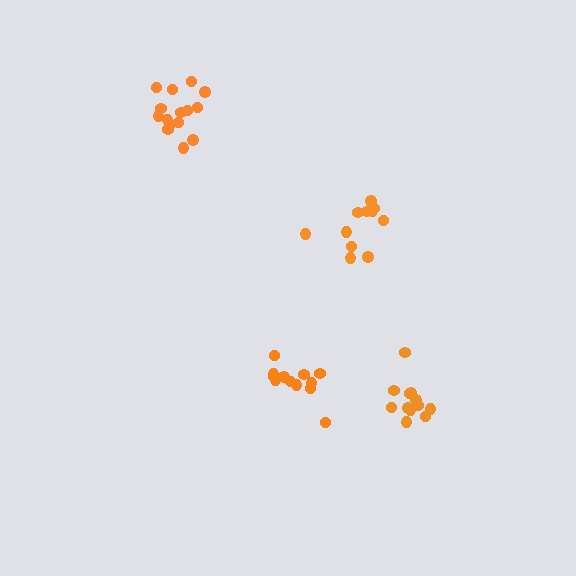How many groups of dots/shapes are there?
There are 4 groups.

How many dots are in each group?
Group 1: 11 dots, Group 2: 12 dots, Group 3: 12 dots, Group 4: 15 dots (50 total).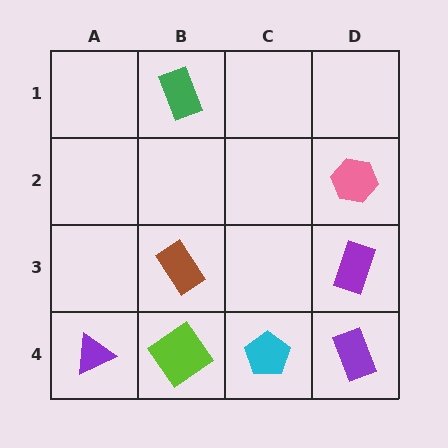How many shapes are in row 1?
1 shape.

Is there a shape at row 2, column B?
No, that cell is empty.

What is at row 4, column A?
A purple triangle.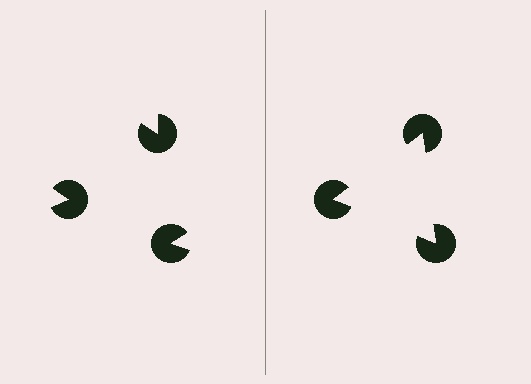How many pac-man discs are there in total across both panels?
6 — 3 on each side.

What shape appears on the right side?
An illusory triangle.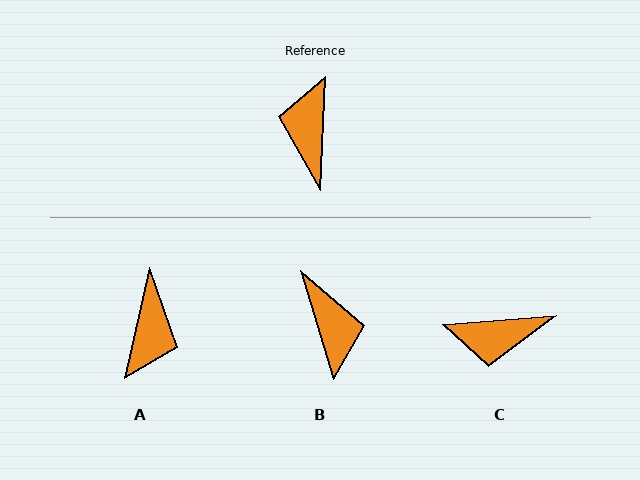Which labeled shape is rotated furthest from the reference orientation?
A, about 170 degrees away.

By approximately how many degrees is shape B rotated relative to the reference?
Approximately 160 degrees clockwise.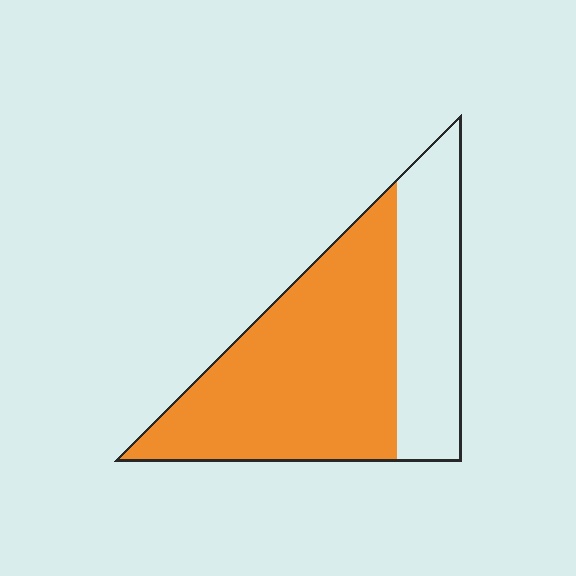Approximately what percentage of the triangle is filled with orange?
Approximately 65%.